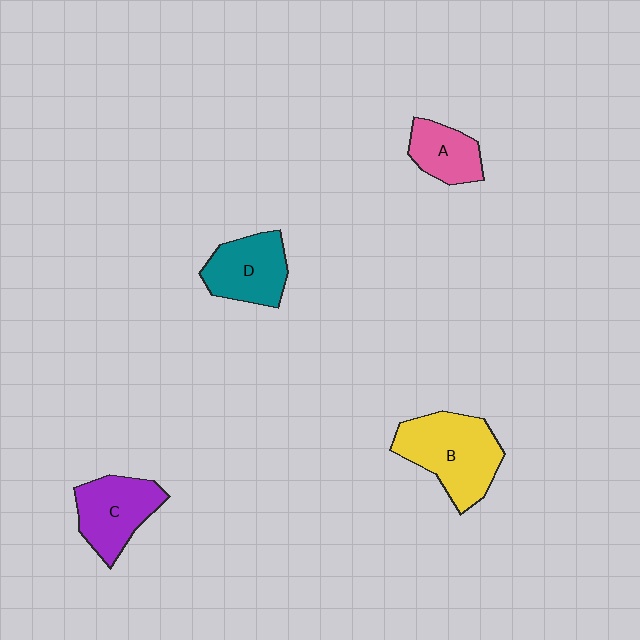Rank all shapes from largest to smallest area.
From largest to smallest: B (yellow), C (purple), D (teal), A (pink).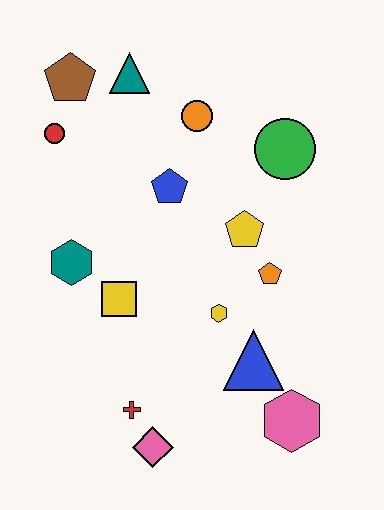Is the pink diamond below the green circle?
Yes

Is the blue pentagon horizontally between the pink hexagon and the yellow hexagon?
No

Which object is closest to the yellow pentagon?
The orange pentagon is closest to the yellow pentagon.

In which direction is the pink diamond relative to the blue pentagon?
The pink diamond is below the blue pentagon.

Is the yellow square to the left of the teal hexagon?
No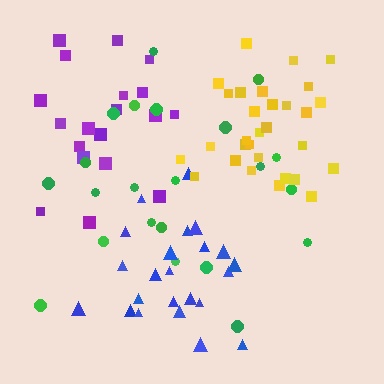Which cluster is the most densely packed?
Yellow.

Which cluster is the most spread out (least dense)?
Green.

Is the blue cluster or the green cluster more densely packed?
Blue.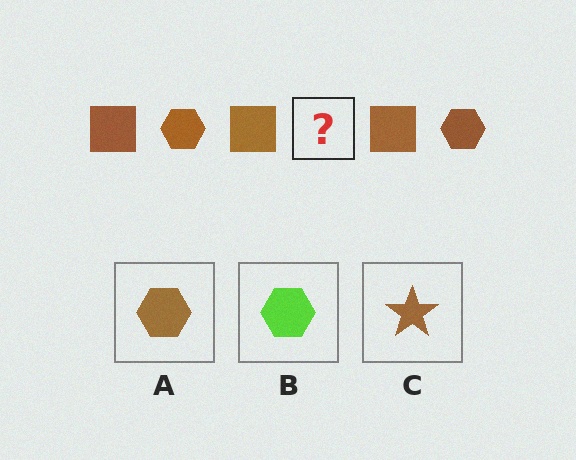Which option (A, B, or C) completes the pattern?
A.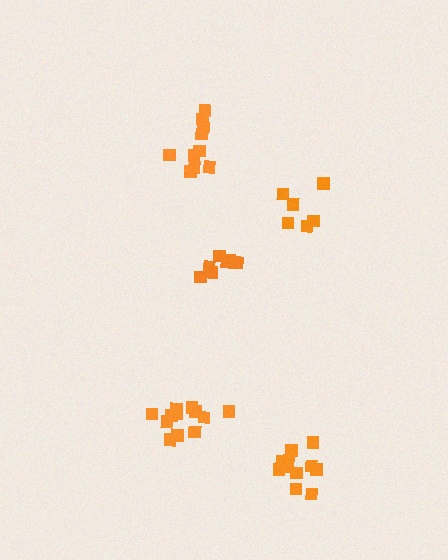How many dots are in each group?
Group 1: 6 dots, Group 2: 9 dots, Group 3: 10 dots, Group 4: 11 dots, Group 5: 12 dots (48 total).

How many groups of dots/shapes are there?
There are 5 groups.